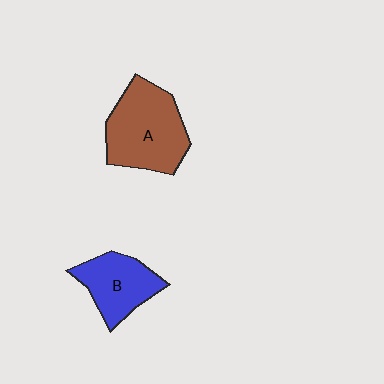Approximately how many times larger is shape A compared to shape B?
Approximately 1.5 times.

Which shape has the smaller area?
Shape B (blue).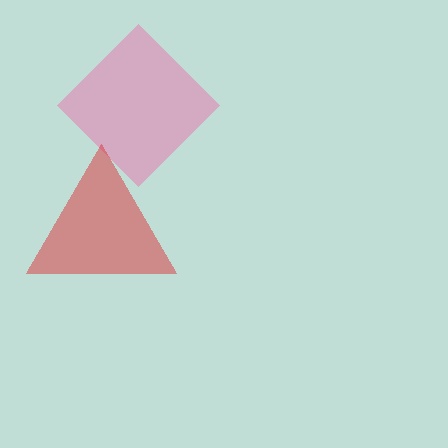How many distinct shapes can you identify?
There are 2 distinct shapes: a pink diamond, a red triangle.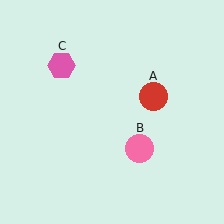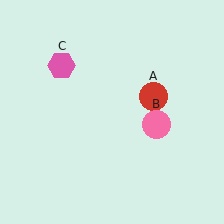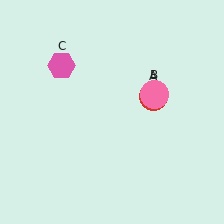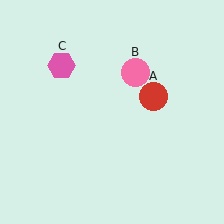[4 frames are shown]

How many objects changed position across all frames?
1 object changed position: pink circle (object B).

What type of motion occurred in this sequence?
The pink circle (object B) rotated counterclockwise around the center of the scene.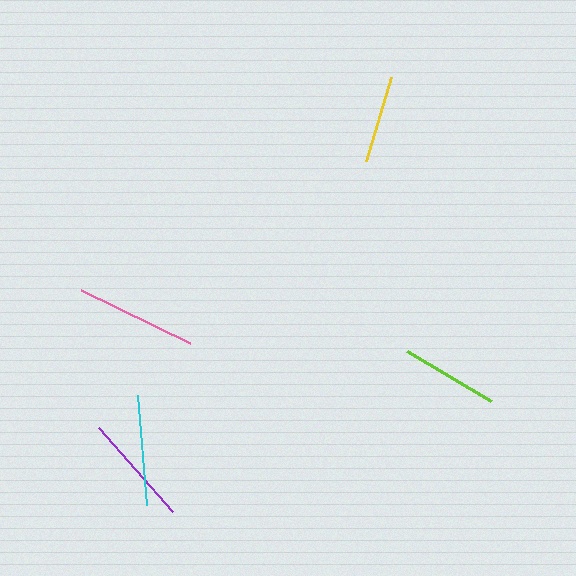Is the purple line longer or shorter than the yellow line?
The purple line is longer than the yellow line.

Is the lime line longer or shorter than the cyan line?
The cyan line is longer than the lime line.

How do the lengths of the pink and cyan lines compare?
The pink and cyan lines are approximately the same length.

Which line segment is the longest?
The pink line is the longest at approximately 121 pixels.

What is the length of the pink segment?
The pink segment is approximately 121 pixels long.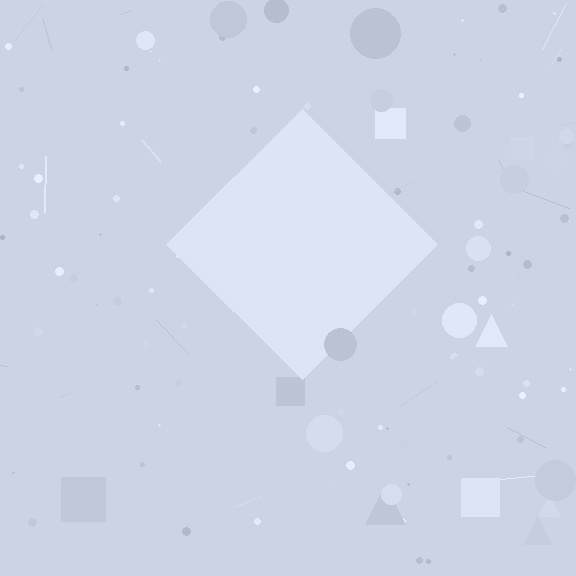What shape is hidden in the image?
A diamond is hidden in the image.